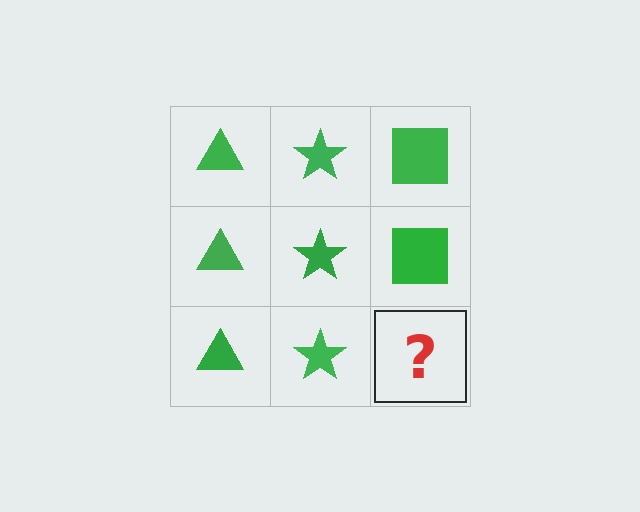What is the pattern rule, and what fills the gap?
The rule is that each column has a consistent shape. The gap should be filled with a green square.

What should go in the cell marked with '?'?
The missing cell should contain a green square.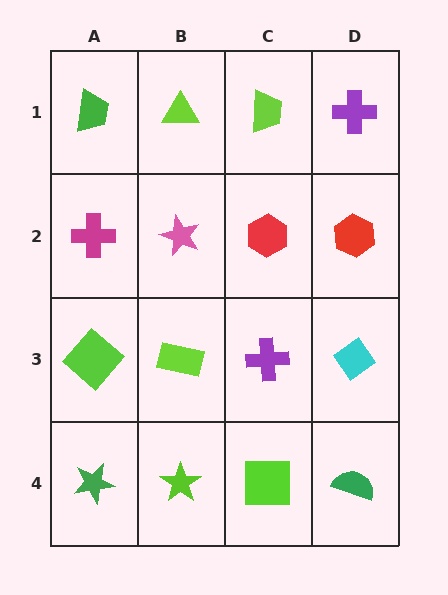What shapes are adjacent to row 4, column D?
A cyan diamond (row 3, column D), a lime square (row 4, column C).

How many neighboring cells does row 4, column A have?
2.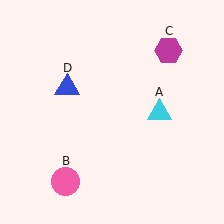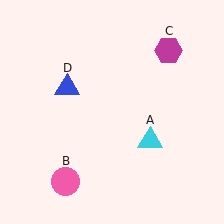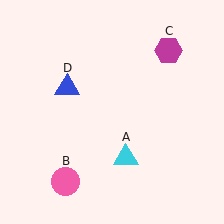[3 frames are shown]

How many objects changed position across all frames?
1 object changed position: cyan triangle (object A).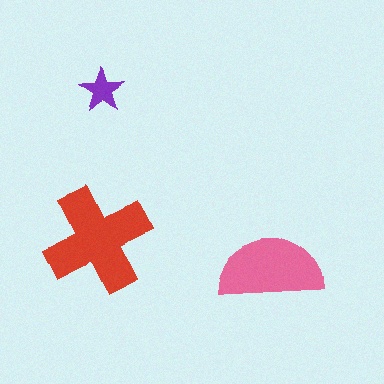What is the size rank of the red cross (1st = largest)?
1st.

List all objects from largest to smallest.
The red cross, the pink semicircle, the purple star.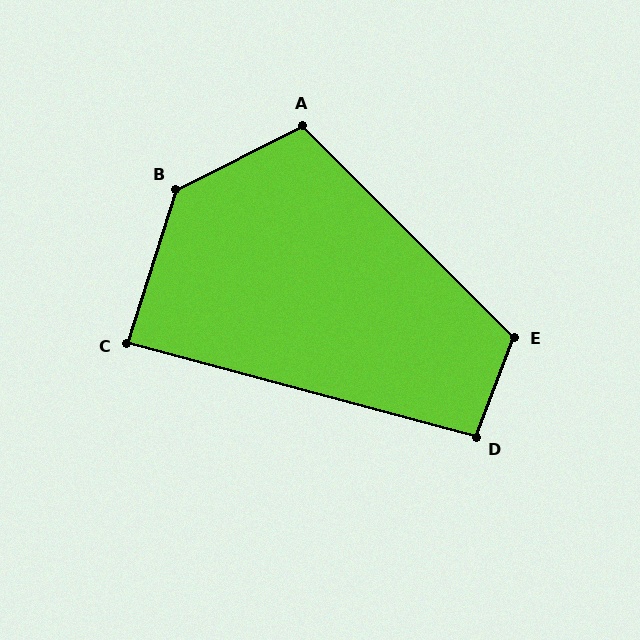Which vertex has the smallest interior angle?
C, at approximately 87 degrees.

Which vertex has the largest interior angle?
B, at approximately 134 degrees.